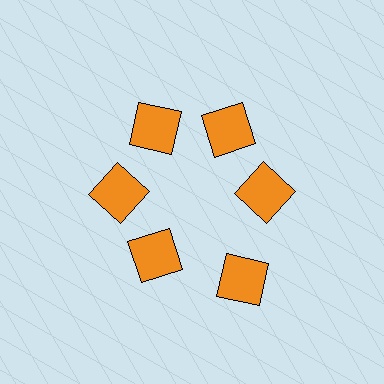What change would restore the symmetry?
The symmetry would be restored by moving it inward, back onto the ring so that all 6 squares sit at equal angles and equal distance from the center.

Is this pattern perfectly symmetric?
No. The 6 orange squares are arranged in a ring, but one element near the 5 o'clock position is pushed outward from the center, breaking the 6-fold rotational symmetry.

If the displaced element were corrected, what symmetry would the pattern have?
It would have 6-fold rotational symmetry — the pattern would map onto itself every 60 degrees.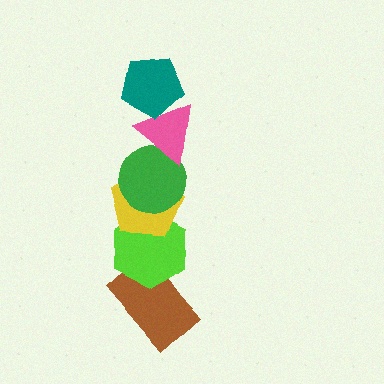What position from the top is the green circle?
The green circle is 3rd from the top.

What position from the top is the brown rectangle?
The brown rectangle is 6th from the top.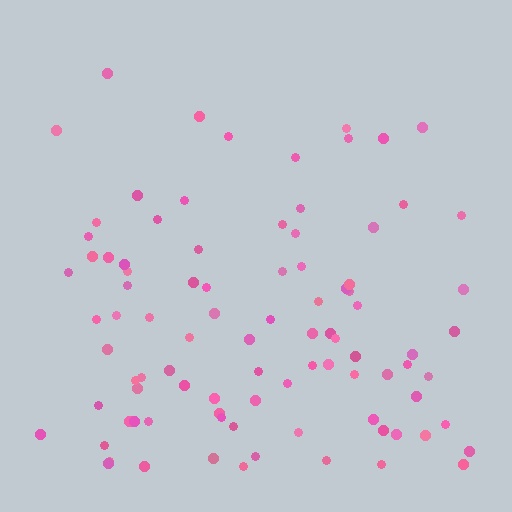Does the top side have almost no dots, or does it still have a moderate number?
Still a moderate number, just noticeably fewer than the bottom.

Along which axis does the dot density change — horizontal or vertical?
Vertical.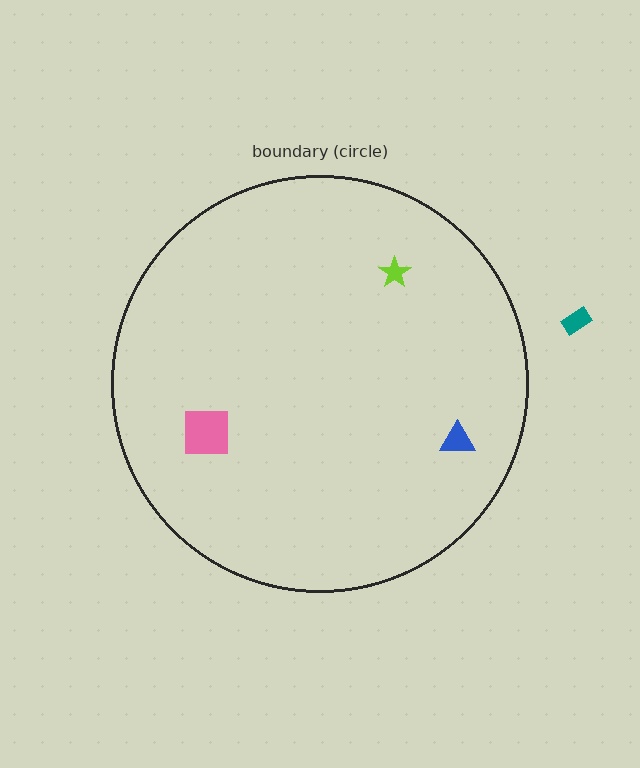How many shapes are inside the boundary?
3 inside, 1 outside.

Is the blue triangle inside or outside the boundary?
Inside.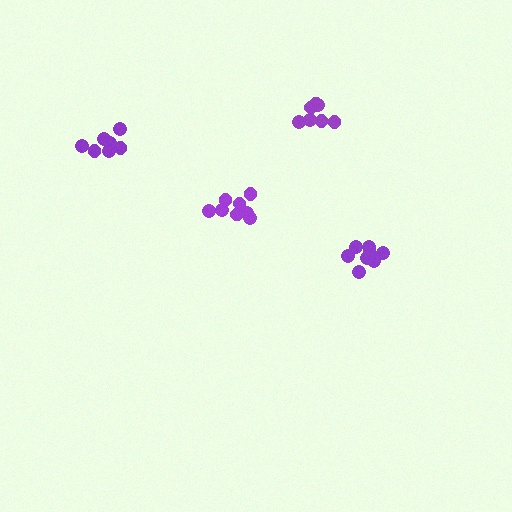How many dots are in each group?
Group 1: 9 dots, Group 2: 8 dots, Group 3: 7 dots, Group 4: 7 dots (31 total).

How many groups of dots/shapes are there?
There are 4 groups.